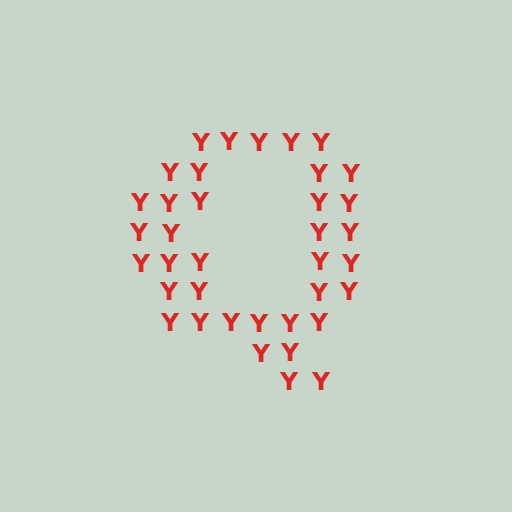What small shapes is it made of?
It is made of small letter Y's.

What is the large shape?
The large shape is the letter Q.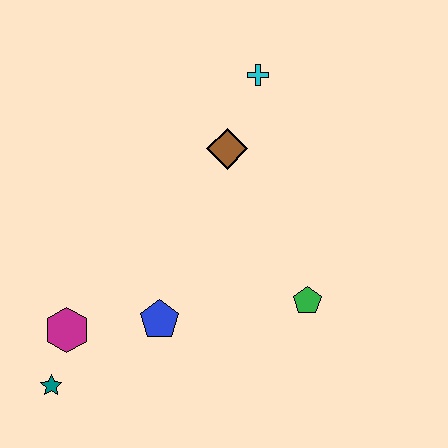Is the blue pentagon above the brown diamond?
No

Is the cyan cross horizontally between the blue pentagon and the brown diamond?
No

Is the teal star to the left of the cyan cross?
Yes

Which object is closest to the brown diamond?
The cyan cross is closest to the brown diamond.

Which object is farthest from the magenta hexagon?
The cyan cross is farthest from the magenta hexagon.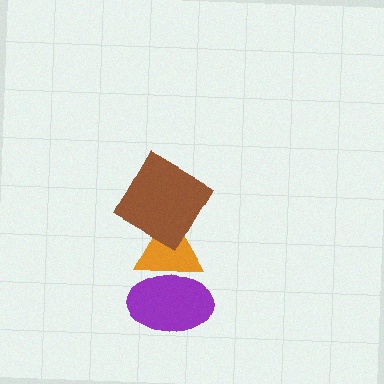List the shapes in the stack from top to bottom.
From top to bottom: the brown diamond, the orange triangle, the purple ellipse.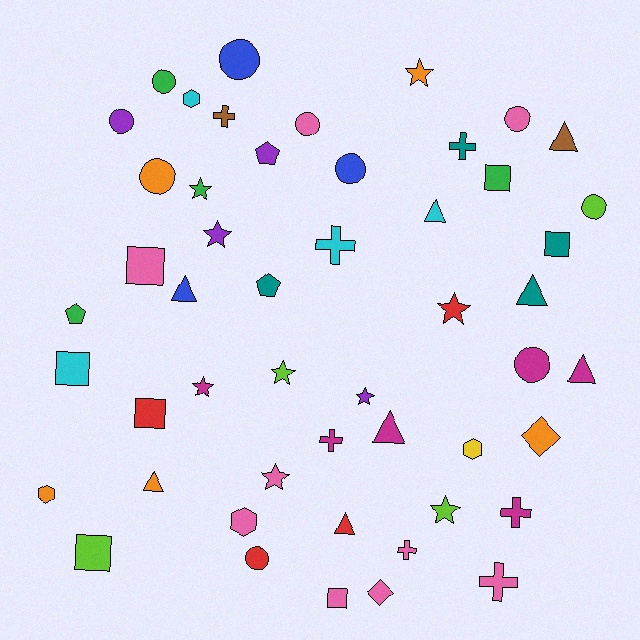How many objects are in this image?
There are 50 objects.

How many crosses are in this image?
There are 7 crosses.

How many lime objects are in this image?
There are 4 lime objects.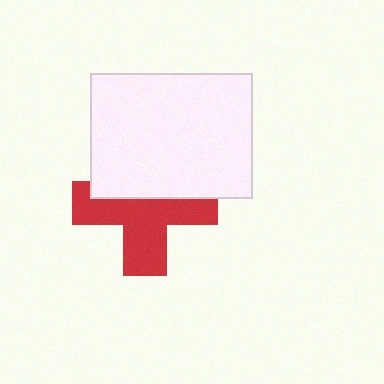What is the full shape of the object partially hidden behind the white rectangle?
The partially hidden object is a red cross.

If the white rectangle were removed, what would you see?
You would see the complete red cross.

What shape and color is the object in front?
The object in front is a white rectangle.